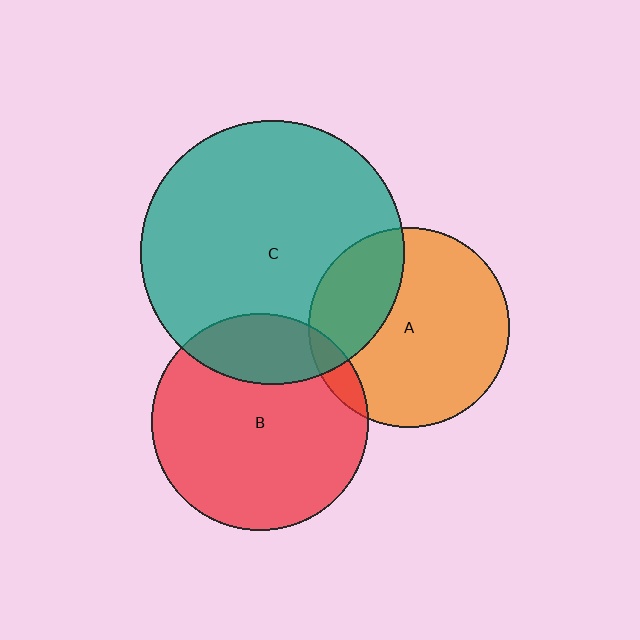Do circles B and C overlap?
Yes.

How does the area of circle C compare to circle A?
Approximately 1.7 times.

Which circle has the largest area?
Circle C (teal).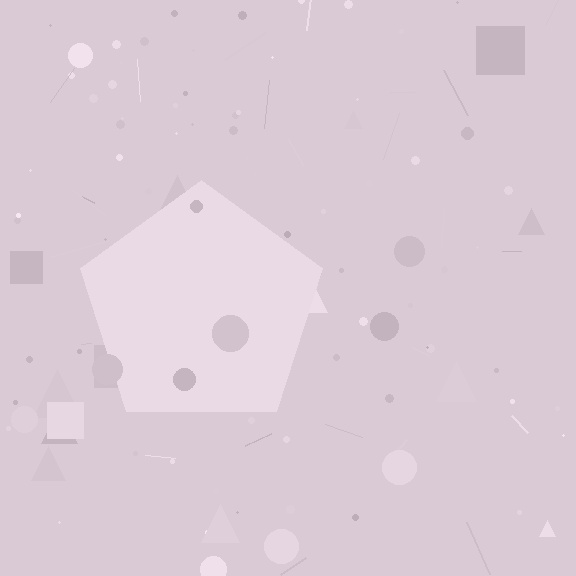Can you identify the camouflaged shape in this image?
The camouflaged shape is a pentagon.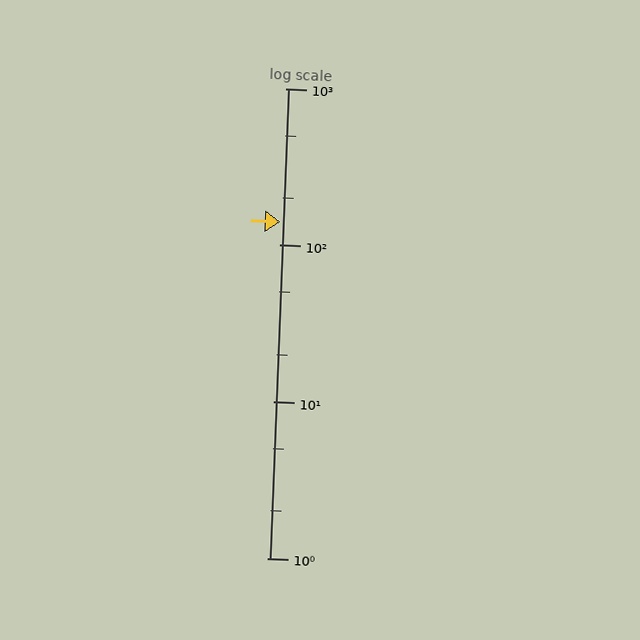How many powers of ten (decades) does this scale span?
The scale spans 3 decades, from 1 to 1000.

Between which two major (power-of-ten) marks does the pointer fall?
The pointer is between 100 and 1000.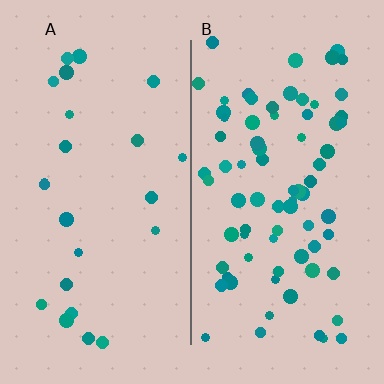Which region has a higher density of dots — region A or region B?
B (the right).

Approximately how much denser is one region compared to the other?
Approximately 3.3× — region B over region A.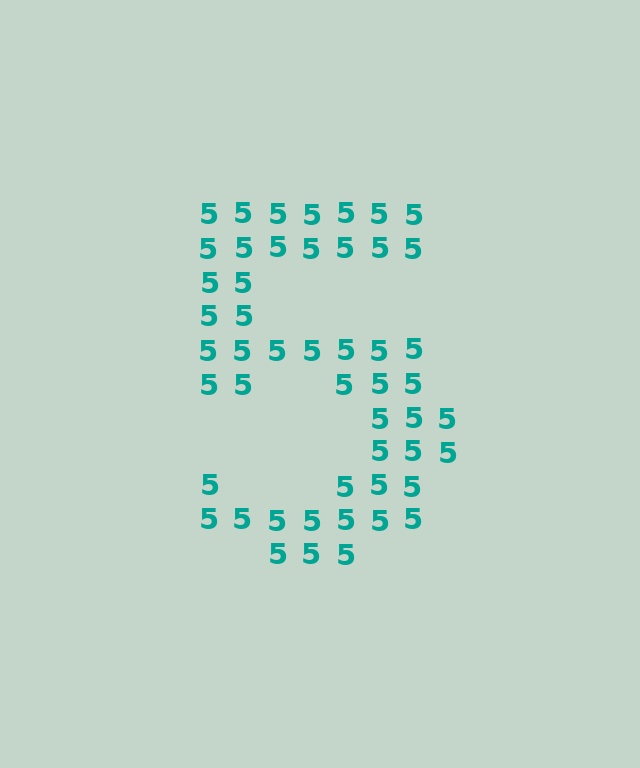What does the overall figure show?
The overall figure shows the digit 5.